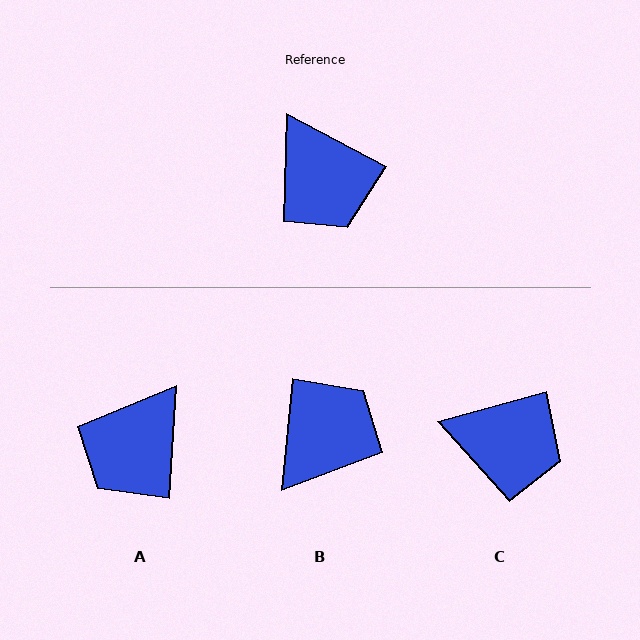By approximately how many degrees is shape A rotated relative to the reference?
Approximately 66 degrees clockwise.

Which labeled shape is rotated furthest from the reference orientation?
B, about 113 degrees away.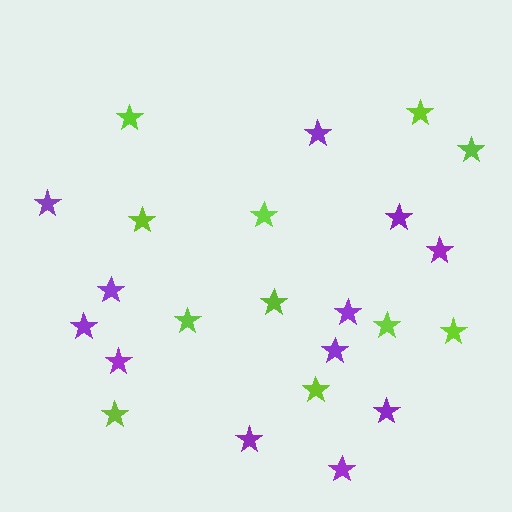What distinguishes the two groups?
There are 2 groups: one group of purple stars (12) and one group of lime stars (11).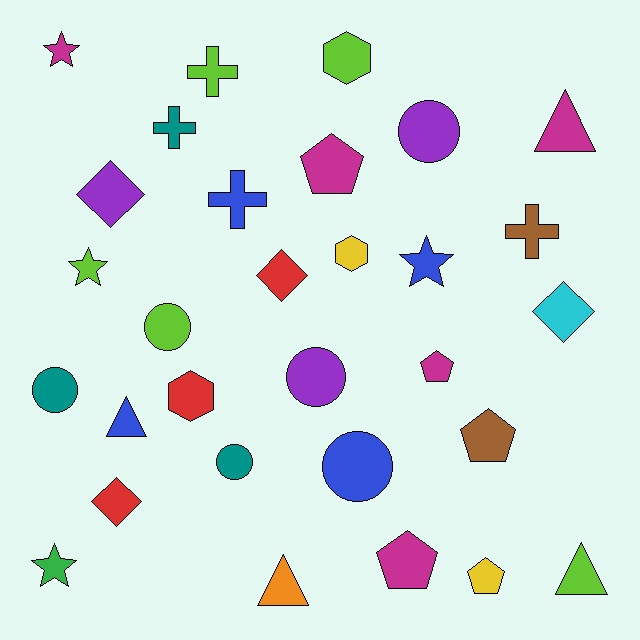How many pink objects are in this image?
There are no pink objects.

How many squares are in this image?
There are no squares.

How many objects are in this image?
There are 30 objects.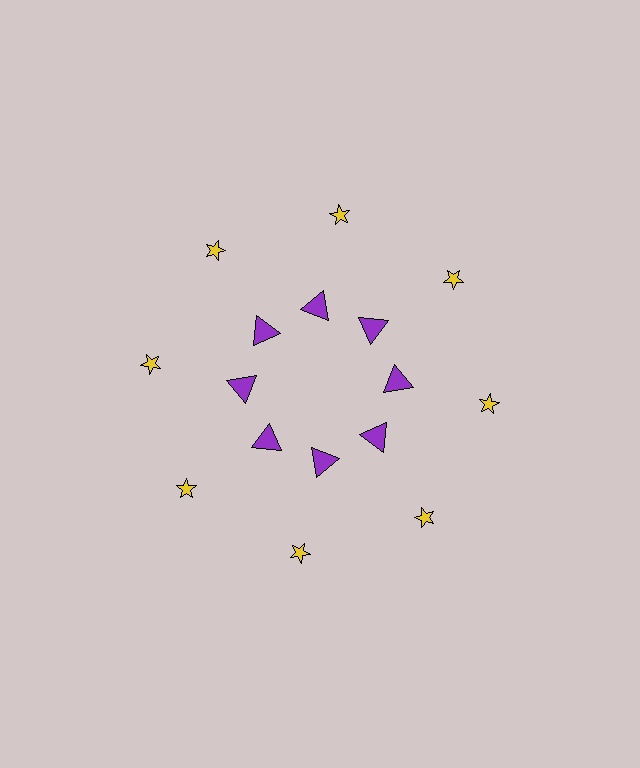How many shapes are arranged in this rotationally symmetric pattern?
There are 16 shapes, arranged in 8 groups of 2.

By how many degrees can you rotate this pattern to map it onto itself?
The pattern maps onto itself every 45 degrees of rotation.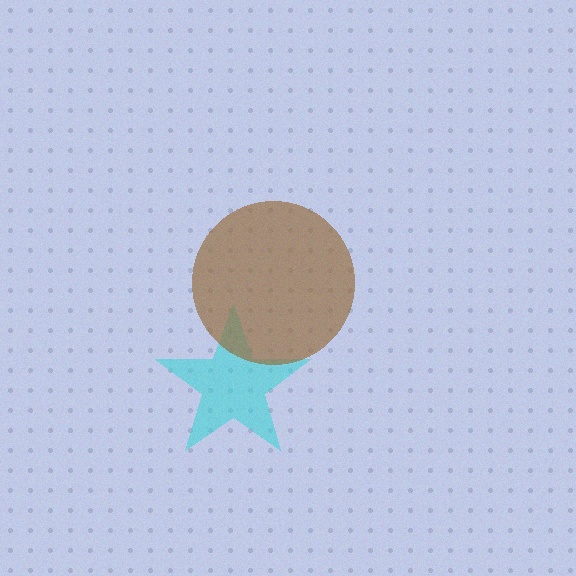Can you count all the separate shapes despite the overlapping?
Yes, there are 2 separate shapes.